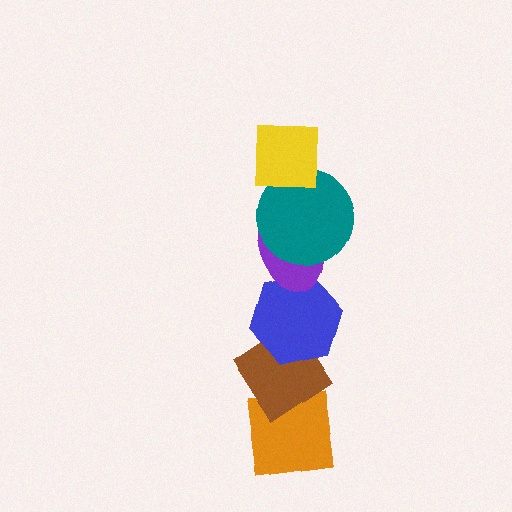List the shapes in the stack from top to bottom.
From top to bottom: the yellow square, the teal circle, the purple ellipse, the blue hexagon, the brown diamond, the orange square.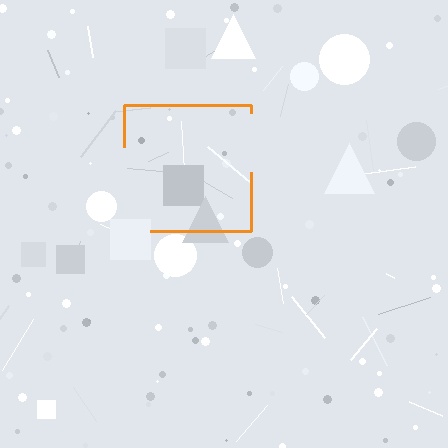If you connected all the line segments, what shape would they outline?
They would outline a square.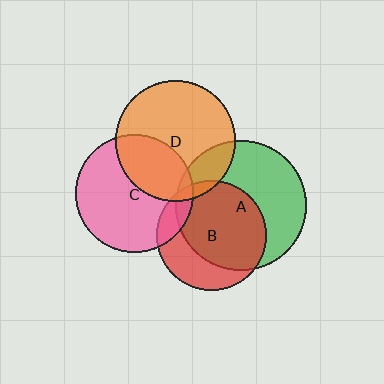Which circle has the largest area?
Circle A (green).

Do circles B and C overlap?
Yes.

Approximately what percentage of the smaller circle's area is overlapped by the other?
Approximately 15%.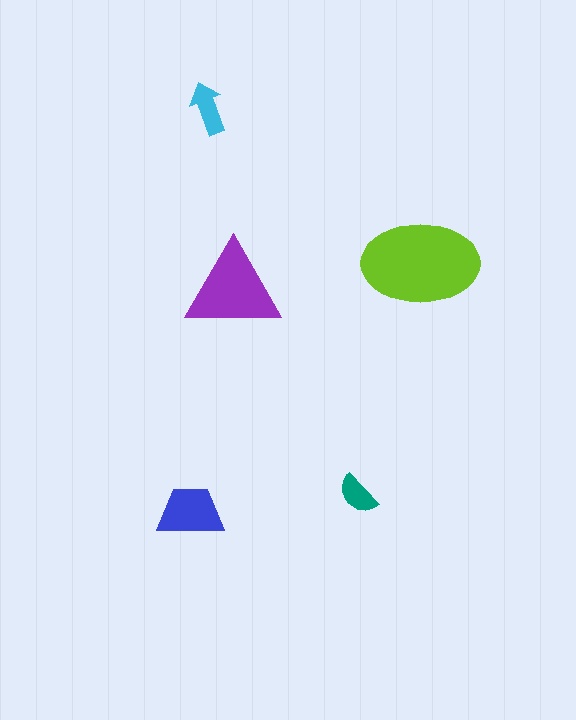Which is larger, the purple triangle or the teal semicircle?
The purple triangle.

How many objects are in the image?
There are 5 objects in the image.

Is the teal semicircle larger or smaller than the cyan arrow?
Smaller.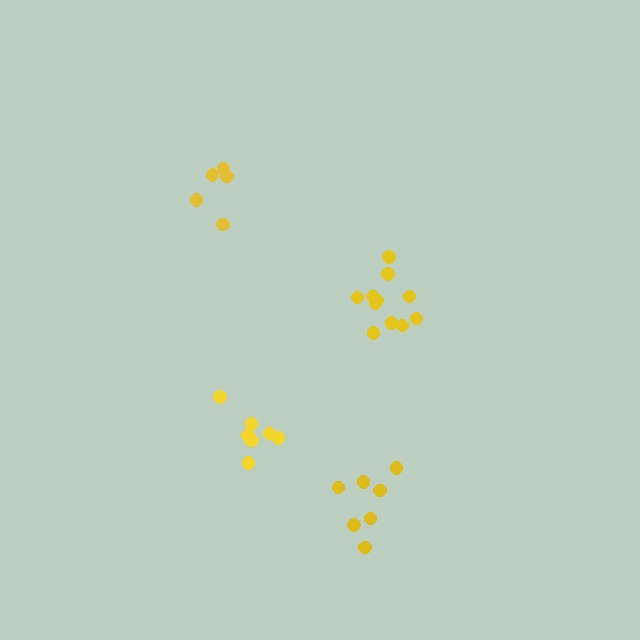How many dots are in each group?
Group 1: 8 dots, Group 2: 11 dots, Group 3: 5 dots, Group 4: 7 dots (31 total).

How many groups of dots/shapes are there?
There are 4 groups.